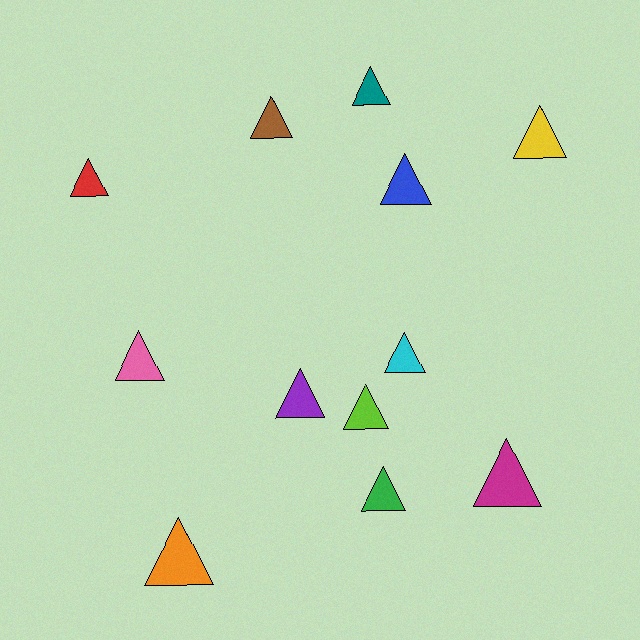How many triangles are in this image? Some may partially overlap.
There are 12 triangles.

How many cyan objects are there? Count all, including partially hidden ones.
There is 1 cyan object.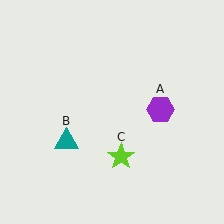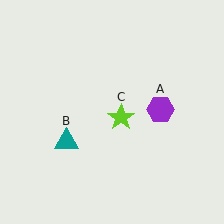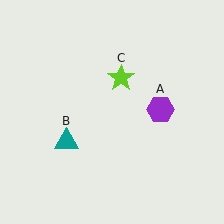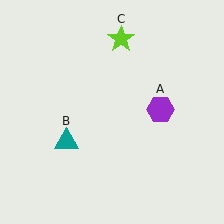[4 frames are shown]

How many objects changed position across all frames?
1 object changed position: lime star (object C).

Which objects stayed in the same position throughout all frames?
Purple hexagon (object A) and teal triangle (object B) remained stationary.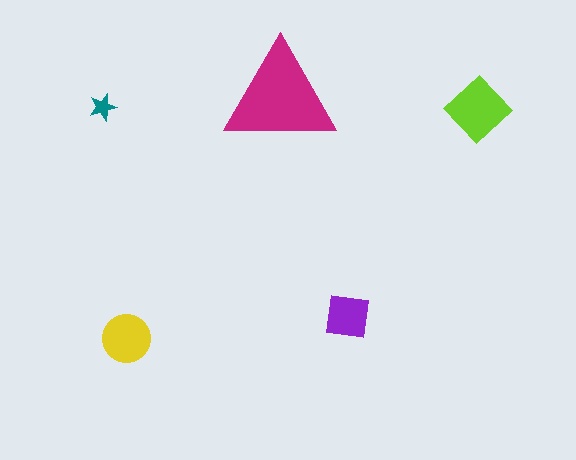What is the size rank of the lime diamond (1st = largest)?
2nd.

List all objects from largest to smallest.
The magenta triangle, the lime diamond, the yellow circle, the purple square, the teal star.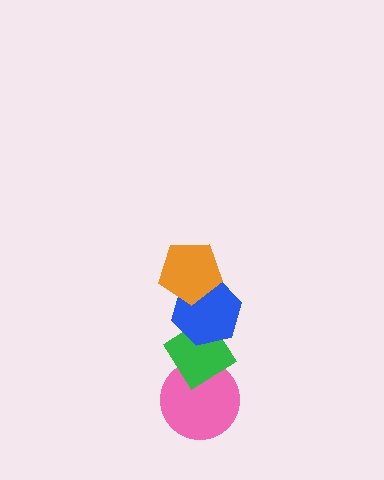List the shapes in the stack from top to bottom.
From top to bottom: the orange pentagon, the blue hexagon, the green diamond, the pink circle.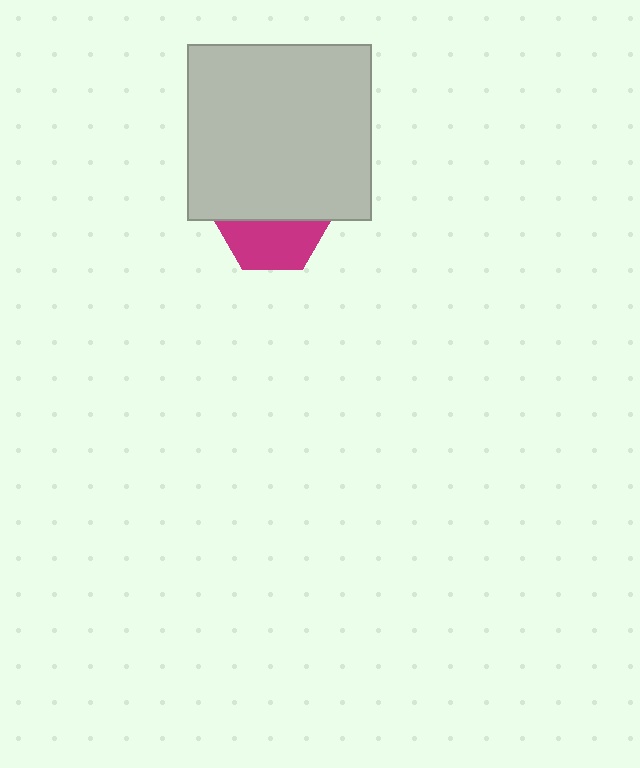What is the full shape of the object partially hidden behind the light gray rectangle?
The partially hidden object is a magenta hexagon.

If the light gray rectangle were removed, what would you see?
You would see the complete magenta hexagon.